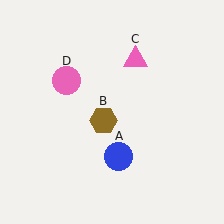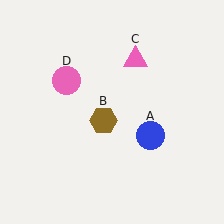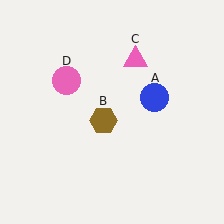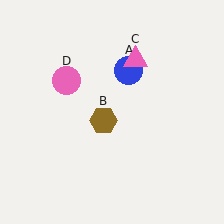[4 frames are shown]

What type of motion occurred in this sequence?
The blue circle (object A) rotated counterclockwise around the center of the scene.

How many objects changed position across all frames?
1 object changed position: blue circle (object A).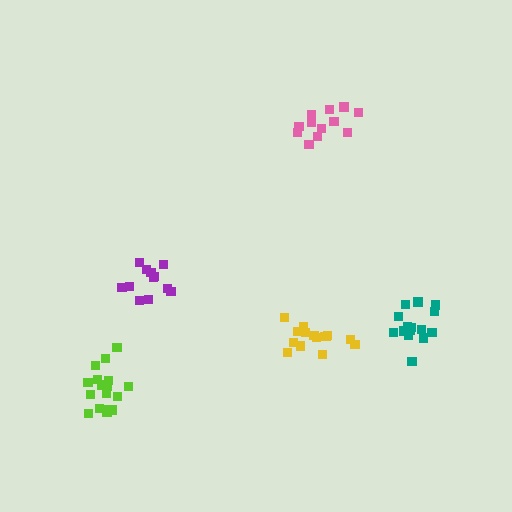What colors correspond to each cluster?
The clusters are colored: purple, pink, lime, yellow, teal.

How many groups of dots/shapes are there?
There are 5 groups.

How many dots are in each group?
Group 1: 12 dots, Group 2: 13 dots, Group 3: 17 dots, Group 4: 15 dots, Group 5: 16 dots (73 total).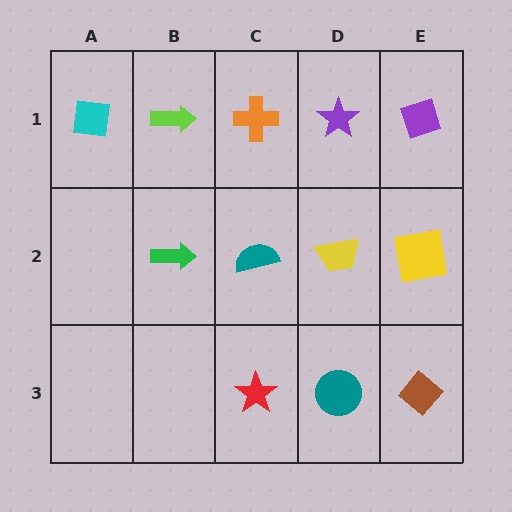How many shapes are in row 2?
4 shapes.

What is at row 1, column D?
A purple star.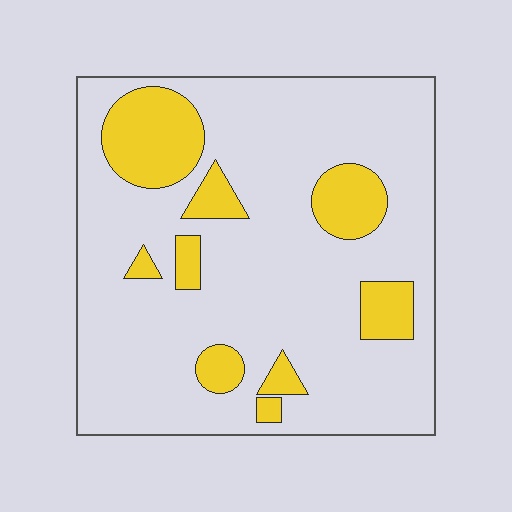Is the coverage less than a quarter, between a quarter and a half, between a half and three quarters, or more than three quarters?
Less than a quarter.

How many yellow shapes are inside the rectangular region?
9.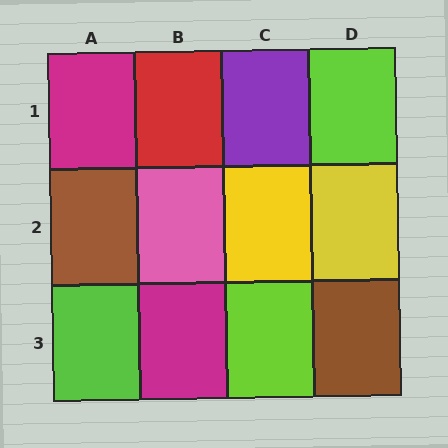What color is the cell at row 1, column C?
Purple.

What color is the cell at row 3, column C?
Lime.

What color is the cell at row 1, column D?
Lime.